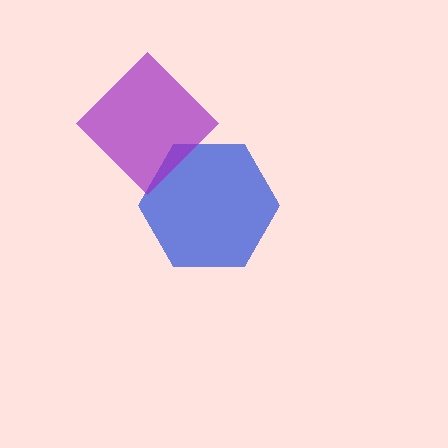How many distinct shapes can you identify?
There are 2 distinct shapes: a blue hexagon, a purple diamond.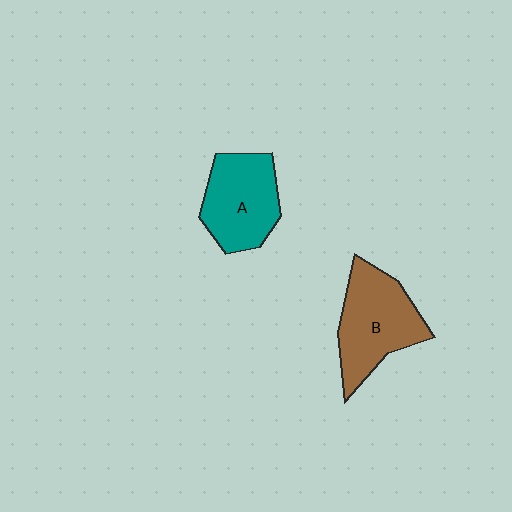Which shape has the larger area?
Shape B (brown).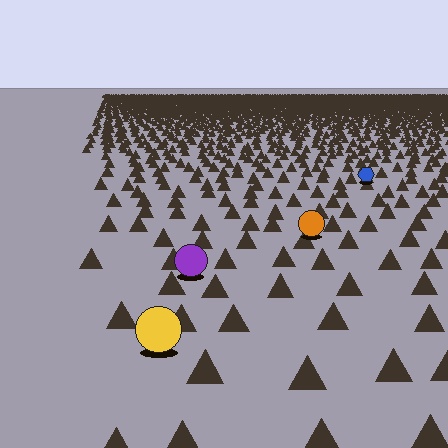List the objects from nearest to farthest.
From nearest to farthest: the yellow circle, the purple circle, the orange circle, the blue hexagon.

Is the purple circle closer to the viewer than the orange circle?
Yes. The purple circle is closer — you can tell from the texture gradient: the ground texture is coarser near it.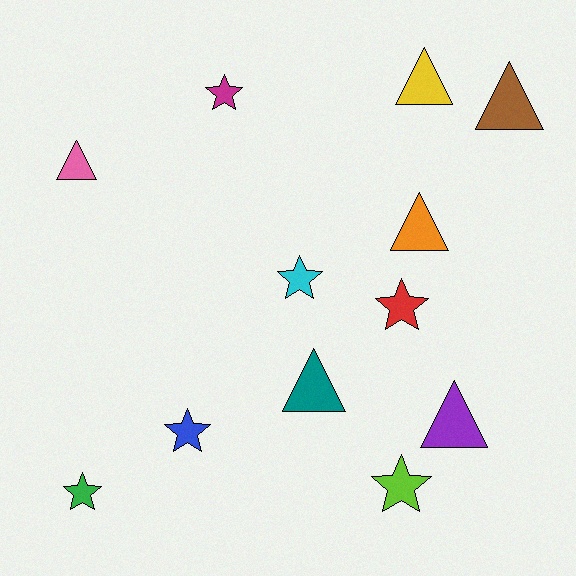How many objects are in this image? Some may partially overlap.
There are 12 objects.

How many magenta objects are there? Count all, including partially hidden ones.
There is 1 magenta object.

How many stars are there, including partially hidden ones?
There are 6 stars.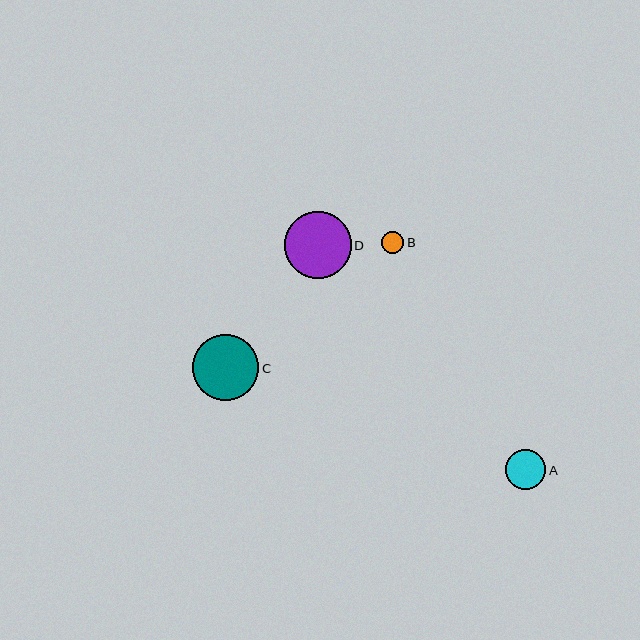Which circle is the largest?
Circle D is the largest with a size of approximately 67 pixels.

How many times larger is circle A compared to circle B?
Circle A is approximately 1.8 times the size of circle B.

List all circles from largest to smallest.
From largest to smallest: D, C, A, B.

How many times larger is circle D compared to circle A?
Circle D is approximately 1.7 times the size of circle A.